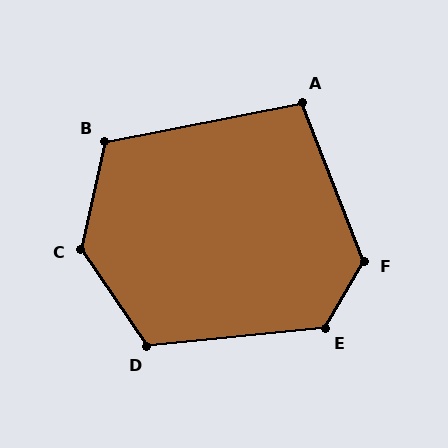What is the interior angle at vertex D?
Approximately 118 degrees (obtuse).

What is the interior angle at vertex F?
Approximately 129 degrees (obtuse).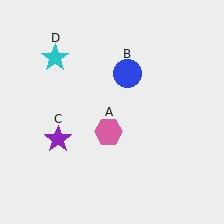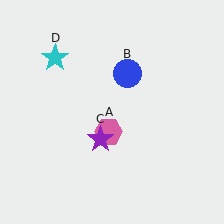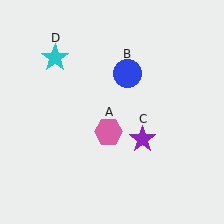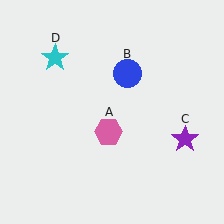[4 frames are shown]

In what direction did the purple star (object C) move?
The purple star (object C) moved right.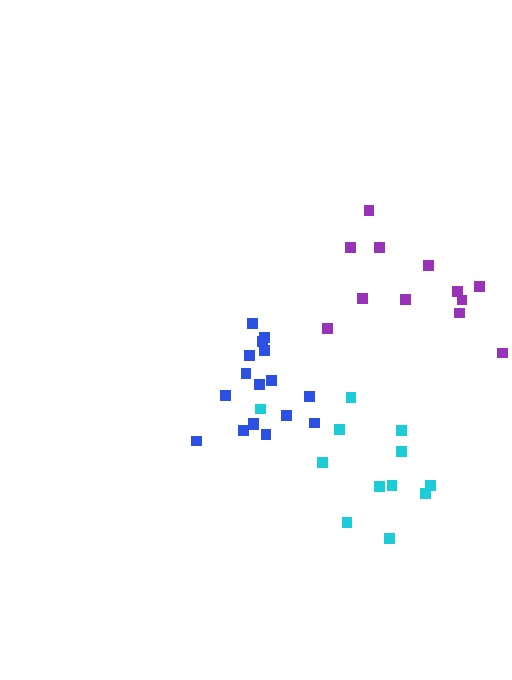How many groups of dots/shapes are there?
There are 3 groups.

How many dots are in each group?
Group 1: 17 dots, Group 2: 12 dots, Group 3: 12 dots (41 total).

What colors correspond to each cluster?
The clusters are colored: blue, cyan, purple.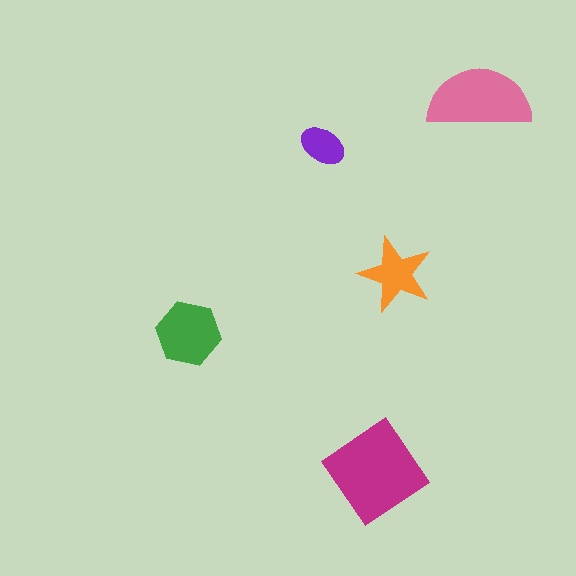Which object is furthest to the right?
The pink semicircle is rightmost.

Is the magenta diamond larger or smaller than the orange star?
Larger.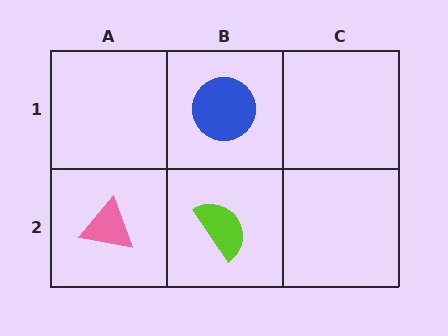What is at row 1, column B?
A blue circle.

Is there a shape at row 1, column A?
No, that cell is empty.